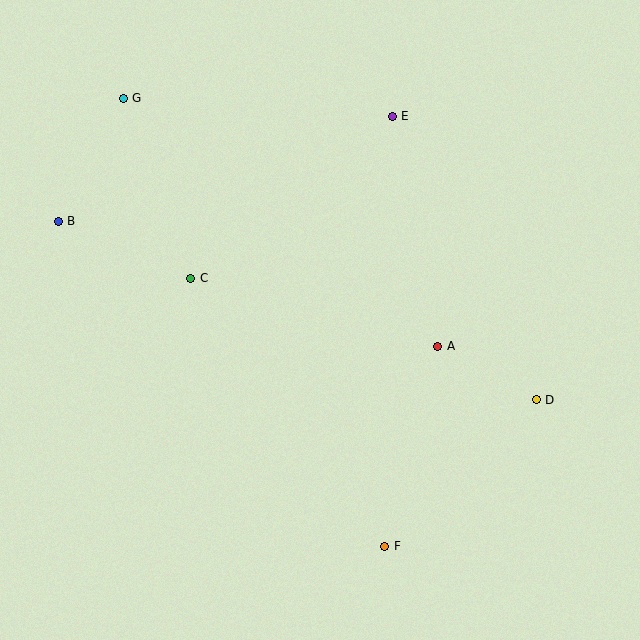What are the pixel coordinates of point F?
Point F is at (385, 546).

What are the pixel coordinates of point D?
Point D is at (536, 400).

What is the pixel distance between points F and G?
The distance between F and G is 519 pixels.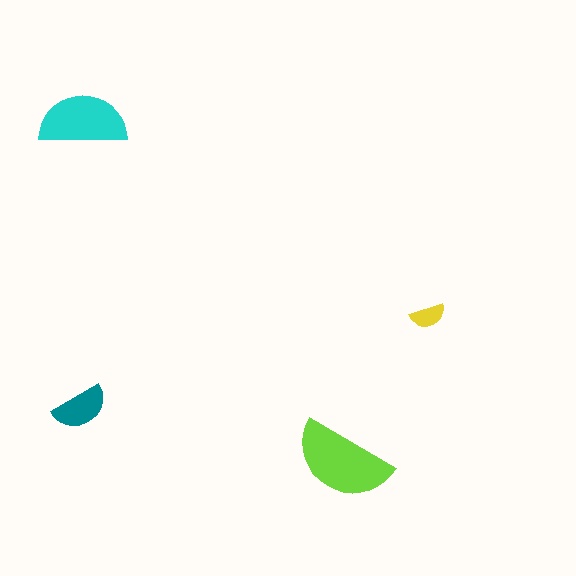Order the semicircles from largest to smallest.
the lime one, the cyan one, the teal one, the yellow one.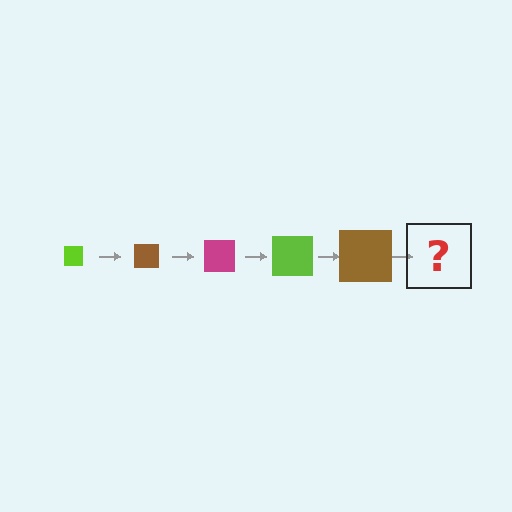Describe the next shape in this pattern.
It should be a magenta square, larger than the previous one.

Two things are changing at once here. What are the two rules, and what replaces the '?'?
The two rules are that the square grows larger each step and the color cycles through lime, brown, and magenta. The '?' should be a magenta square, larger than the previous one.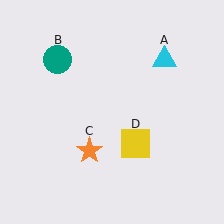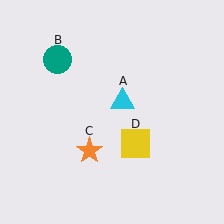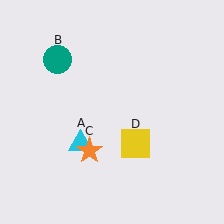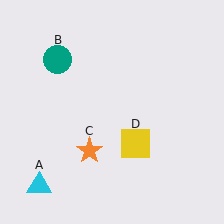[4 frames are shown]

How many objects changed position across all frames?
1 object changed position: cyan triangle (object A).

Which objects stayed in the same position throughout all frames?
Teal circle (object B) and orange star (object C) and yellow square (object D) remained stationary.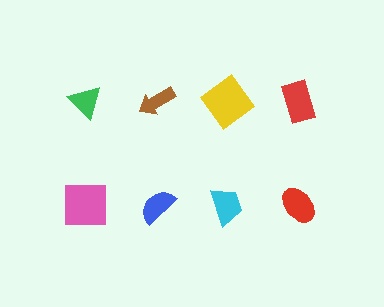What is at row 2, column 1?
A pink square.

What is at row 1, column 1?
A green triangle.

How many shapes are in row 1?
4 shapes.